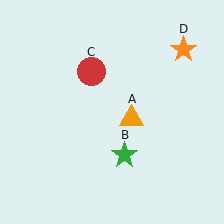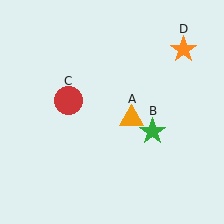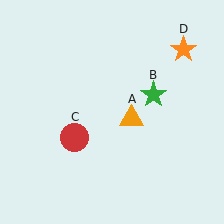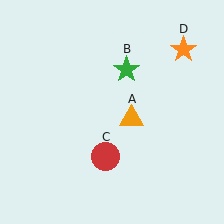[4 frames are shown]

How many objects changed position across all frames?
2 objects changed position: green star (object B), red circle (object C).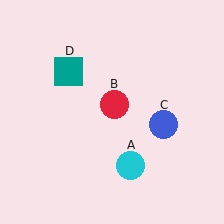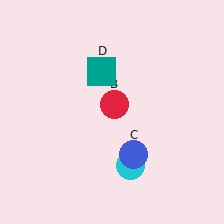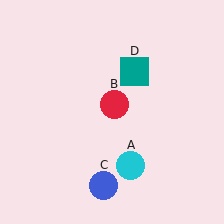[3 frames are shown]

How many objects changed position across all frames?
2 objects changed position: blue circle (object C), teal square (object D).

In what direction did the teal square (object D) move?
The teal square (object D) moved right.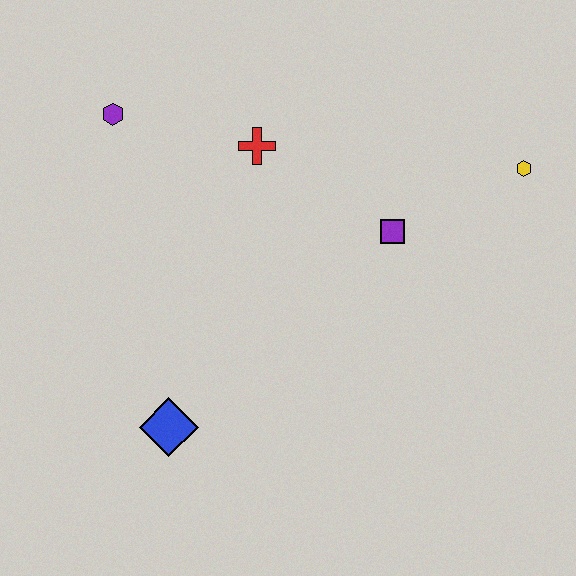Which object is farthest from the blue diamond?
The yellow hexagon is farthest from the blue diamond.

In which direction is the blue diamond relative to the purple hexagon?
The blue diamond is below the purple hexagon.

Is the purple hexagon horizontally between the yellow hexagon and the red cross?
No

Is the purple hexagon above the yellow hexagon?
Yes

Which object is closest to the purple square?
The yellow hexagon is closest to the purple square.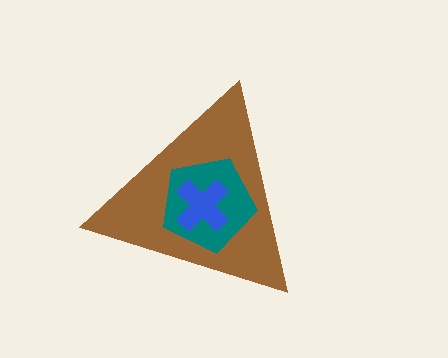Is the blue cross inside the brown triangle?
Yes.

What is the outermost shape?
The brown triangle.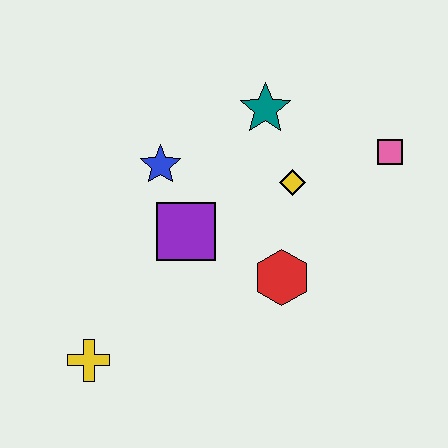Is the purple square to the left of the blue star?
No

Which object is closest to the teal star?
The yellow diamond is closest to the teal star.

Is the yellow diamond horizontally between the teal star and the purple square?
No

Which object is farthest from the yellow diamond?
The yellow cross is farthest from the yellow diamond.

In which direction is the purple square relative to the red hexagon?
The purple square is to the left of the red hexagon.